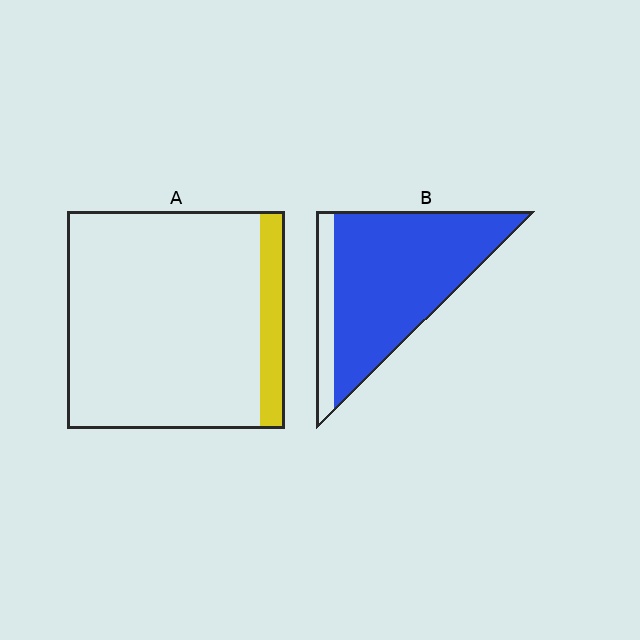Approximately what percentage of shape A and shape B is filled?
A is approximately 10% and B is approximately 85%.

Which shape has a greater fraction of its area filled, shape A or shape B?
Shape B.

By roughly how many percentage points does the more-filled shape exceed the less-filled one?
By roughly 75 percentage points (B over A).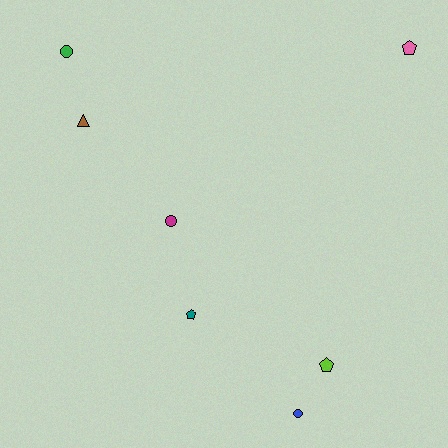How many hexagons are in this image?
There are no hexagons.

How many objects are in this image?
There are 7 objects.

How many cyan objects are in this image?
There are no cyan objects.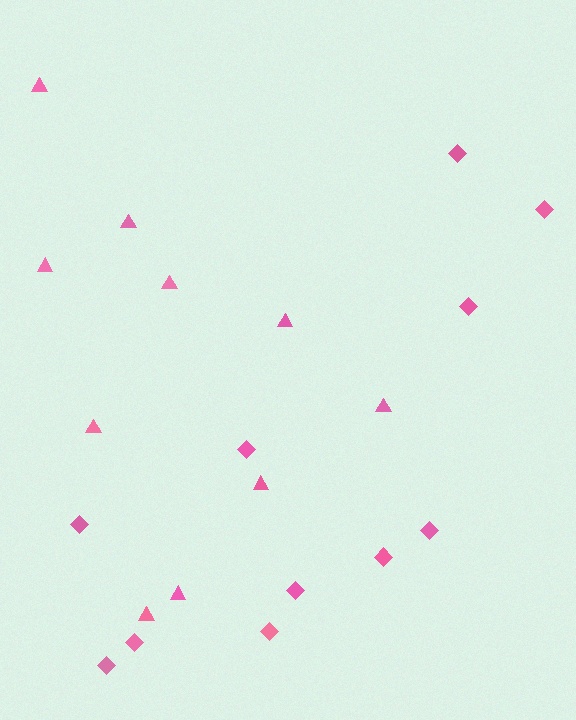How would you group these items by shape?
There are 2 groups: one group of diamonds (11) and one group of triangles (10).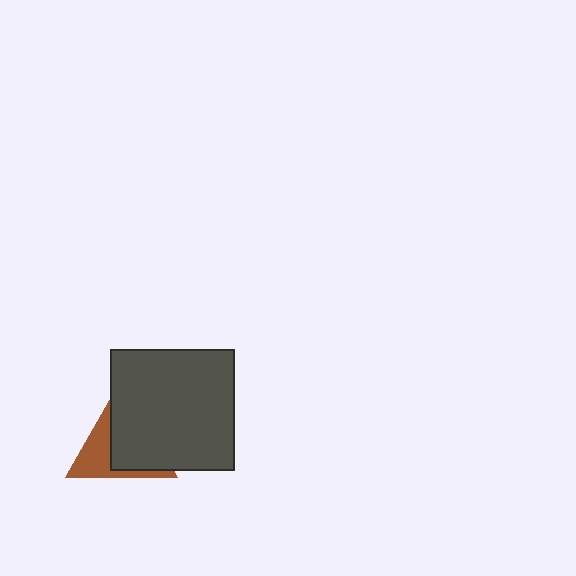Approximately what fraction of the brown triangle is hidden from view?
Roughly 62% of the brown triangle is hidden behind the dark gray rectangle.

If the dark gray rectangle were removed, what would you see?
You would see the complete brown triangle.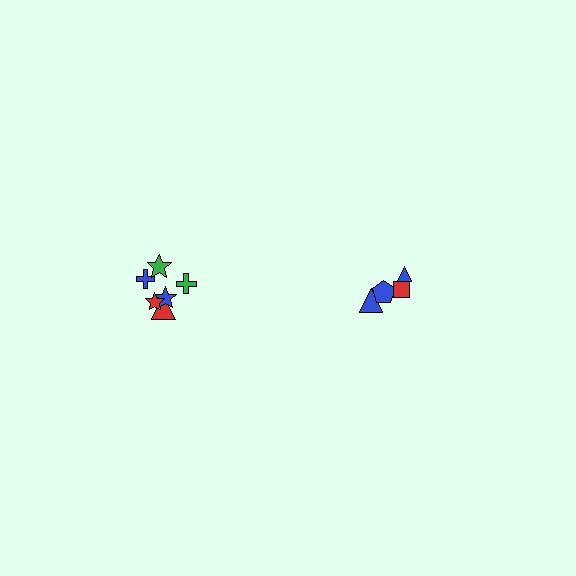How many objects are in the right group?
There are 4 objects.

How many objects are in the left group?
There are 6 objects.